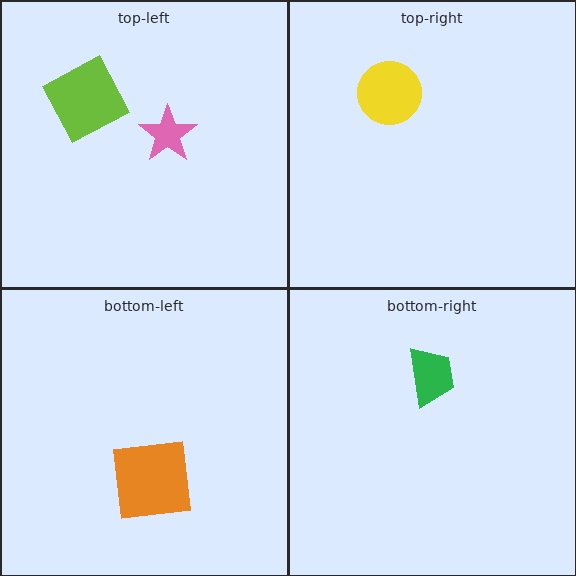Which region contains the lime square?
The top-left region.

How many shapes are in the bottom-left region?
1.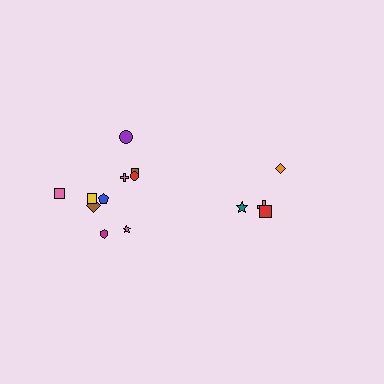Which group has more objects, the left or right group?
The left group.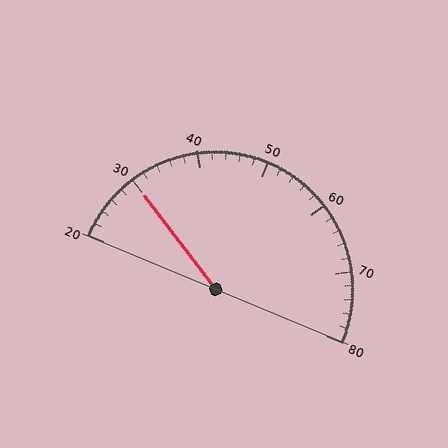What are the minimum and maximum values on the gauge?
The gauge ranges from 20 to 80.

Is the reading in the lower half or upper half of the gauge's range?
The reading is in the lower half of the range (20 to 80).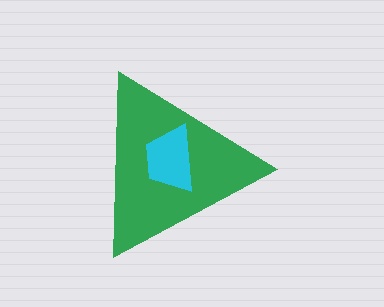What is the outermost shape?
The green triangle.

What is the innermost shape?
The cyan trapezoid.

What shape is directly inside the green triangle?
The cyan trapezoid.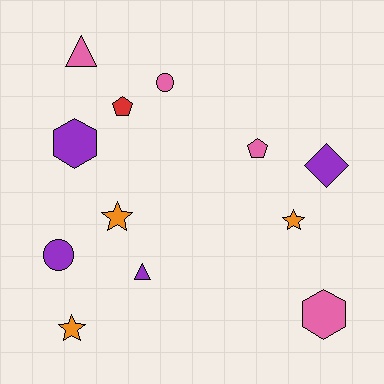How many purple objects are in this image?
There are 4 purple objects.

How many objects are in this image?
There are 12 objects.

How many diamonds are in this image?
There is 1 diamond.